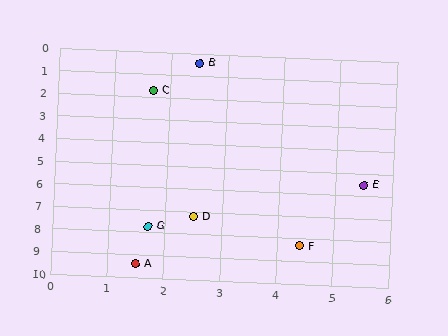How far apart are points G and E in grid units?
Points G and E are about 4.4 grid units apart.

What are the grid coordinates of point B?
Point B is at approximately (2.5, 0.4).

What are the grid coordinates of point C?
Point C is at approximately (1.7, 1.7).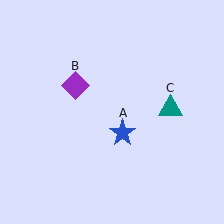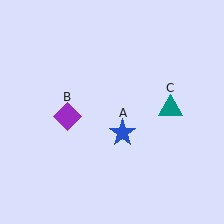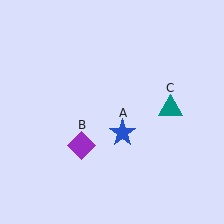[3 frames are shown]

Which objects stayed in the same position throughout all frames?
Blue star (object A) and teal triangle (object C) remained stationary.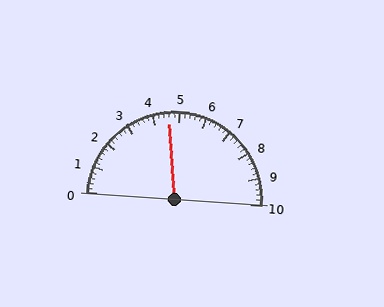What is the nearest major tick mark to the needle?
The nearest major tick mark is 5.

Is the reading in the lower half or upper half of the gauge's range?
The reading is in the lower half of the range (0 to 10).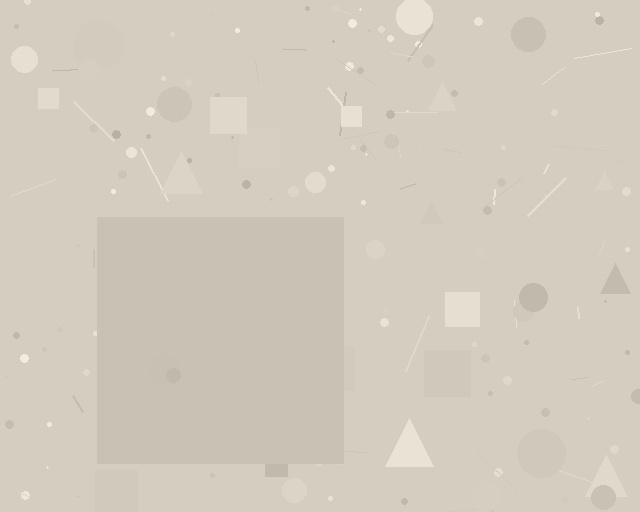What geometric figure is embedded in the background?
A square is embedded in the background.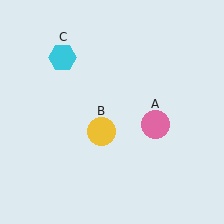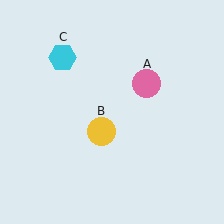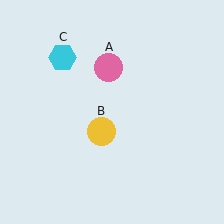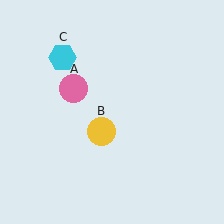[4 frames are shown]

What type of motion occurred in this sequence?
The pink circle (object A) rotated counterclockwise around the center of the scene.